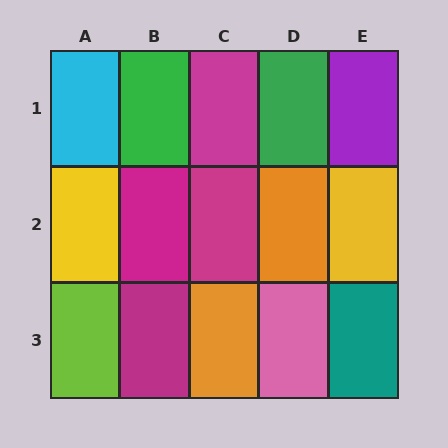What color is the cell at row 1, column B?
Green.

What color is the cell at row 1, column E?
Purple.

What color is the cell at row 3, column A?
Lime.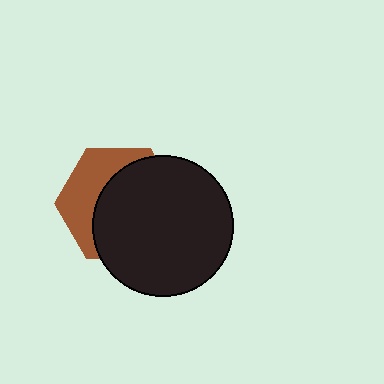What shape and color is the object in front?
The object in front is a black circle.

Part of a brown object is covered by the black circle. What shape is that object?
It is a hexagon.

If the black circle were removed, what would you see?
You would see the complete brown hexagon.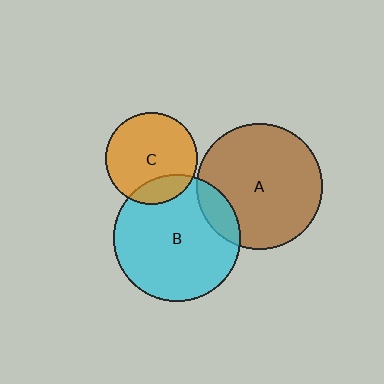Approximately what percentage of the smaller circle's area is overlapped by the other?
Approximately 15%.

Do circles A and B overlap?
Yes.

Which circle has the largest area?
Circle B (cyan).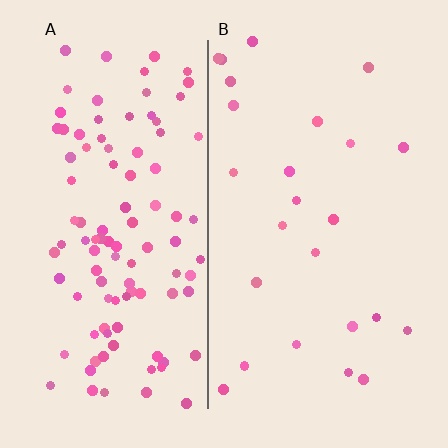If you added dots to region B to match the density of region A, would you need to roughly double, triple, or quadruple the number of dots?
Approximately quadruple.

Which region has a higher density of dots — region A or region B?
A (the left).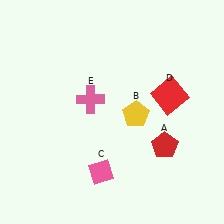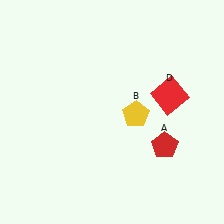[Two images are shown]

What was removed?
The pink diamond (C), the pink cross (E) were removed in Image 2.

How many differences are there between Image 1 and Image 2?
There are 2 differences between the two images.